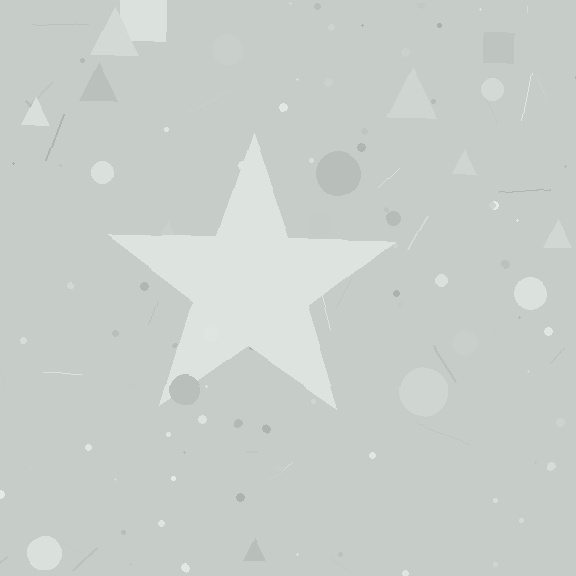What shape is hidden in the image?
A star is hidden in the image.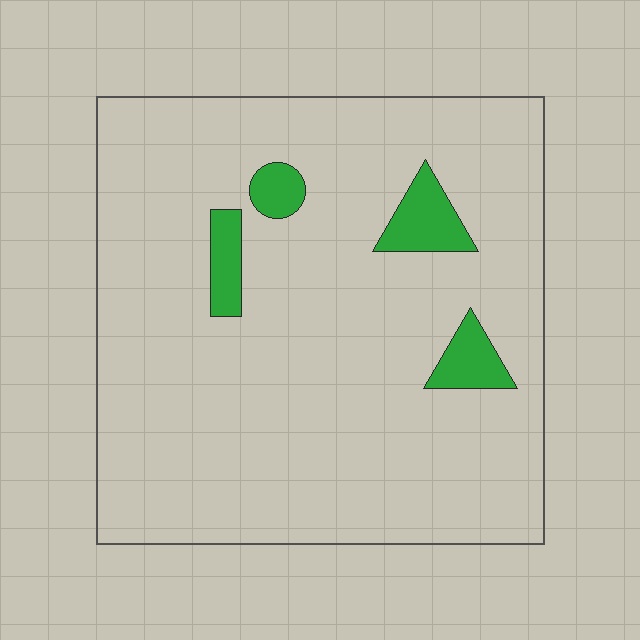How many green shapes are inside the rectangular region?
4.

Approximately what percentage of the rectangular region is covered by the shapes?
Approximately 5%.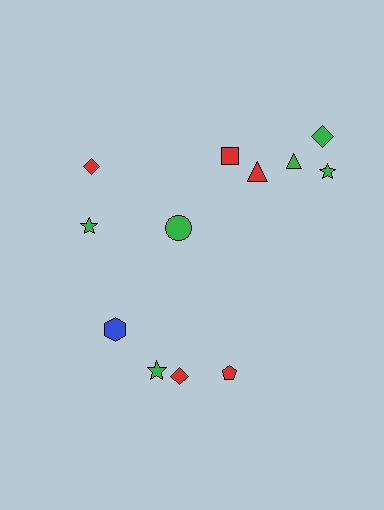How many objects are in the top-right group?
There are 5 objects.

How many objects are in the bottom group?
There are 4 objects.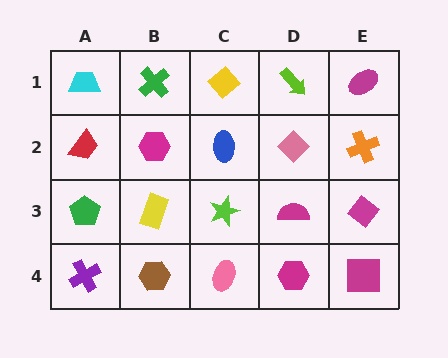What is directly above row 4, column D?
A magenta semicircle.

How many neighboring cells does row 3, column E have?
3.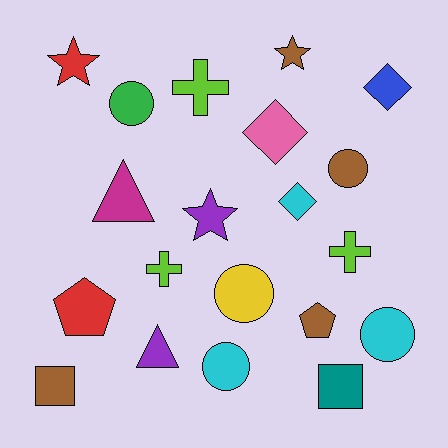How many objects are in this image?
There are 20 objects.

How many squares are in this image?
There are 2 squares.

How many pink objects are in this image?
There is 1 pink object.